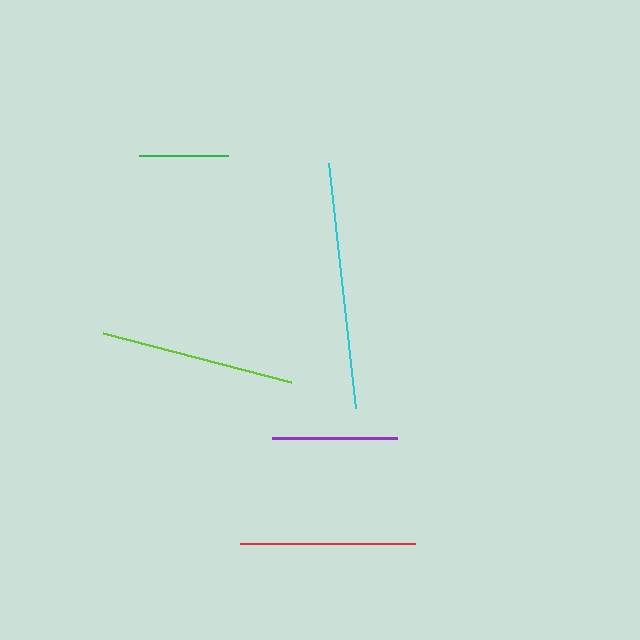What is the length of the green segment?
The green segment is approximately 90 pixels long.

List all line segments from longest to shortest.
From longest to shortest: cyan, lime, red, purple, green.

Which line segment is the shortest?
The green line is the shortest at approximately 90 pixels.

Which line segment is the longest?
The cyan line is the longest at approximately 247 pixels.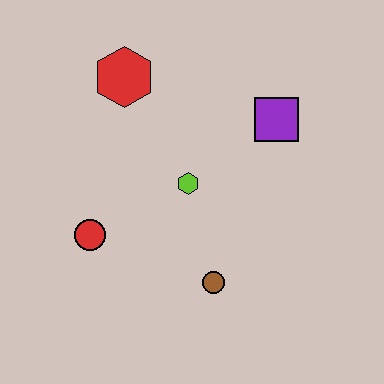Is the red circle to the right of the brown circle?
No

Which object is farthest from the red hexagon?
The brown circle is farthest from the red hexagon.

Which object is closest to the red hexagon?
The lime hexagon is closest to the red hexagon.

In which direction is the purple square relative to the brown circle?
The purple square is above the brown circle.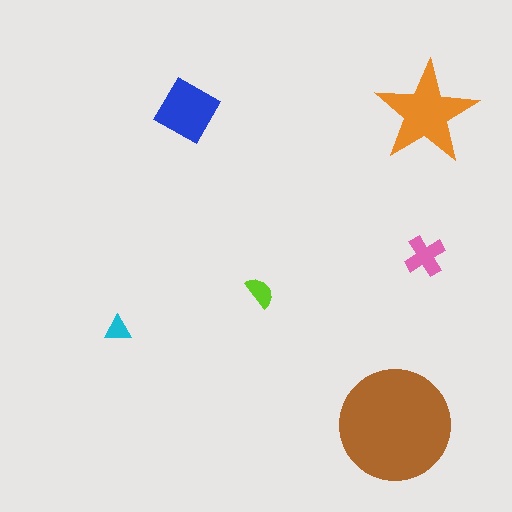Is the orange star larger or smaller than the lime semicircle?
Larger.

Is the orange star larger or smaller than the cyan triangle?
Larger.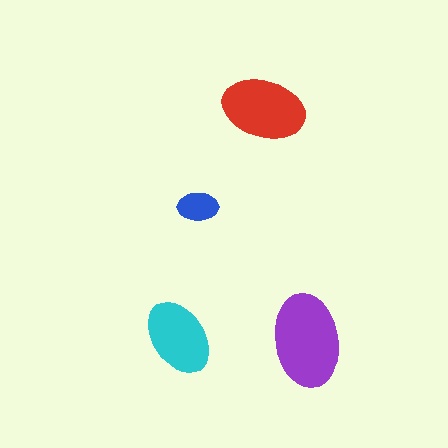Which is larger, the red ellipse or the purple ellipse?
The purple one.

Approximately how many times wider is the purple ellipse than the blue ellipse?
About 2.5 times wider.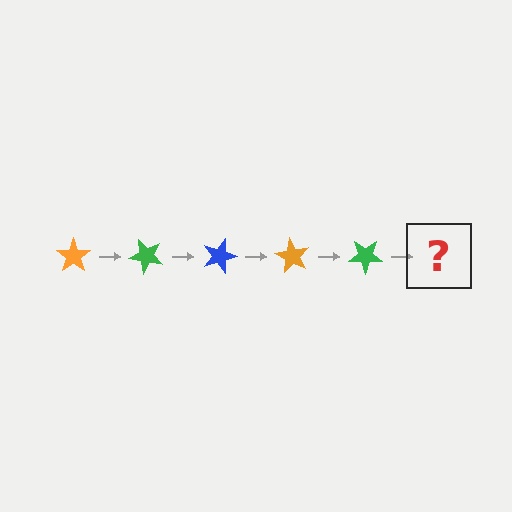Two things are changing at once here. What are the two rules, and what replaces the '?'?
The two rules are that it rotates 45 degrees each step and the color cycles through orange, green, and blue. The '?' should be a blue star, rotated 225 degrees from the start.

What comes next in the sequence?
The next element should be a blue star, rotated 225 degrees from the start.